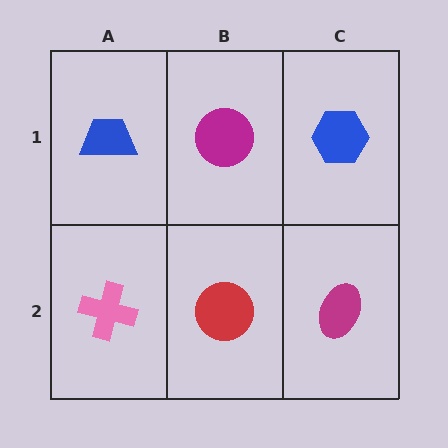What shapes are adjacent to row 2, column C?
A blue hexagon (row 1, column C), a red circle (row 2, column B).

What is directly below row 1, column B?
A red circle.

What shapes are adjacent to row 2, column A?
A blue trapezoid (row 1, column A), a red circle (row 2, column B).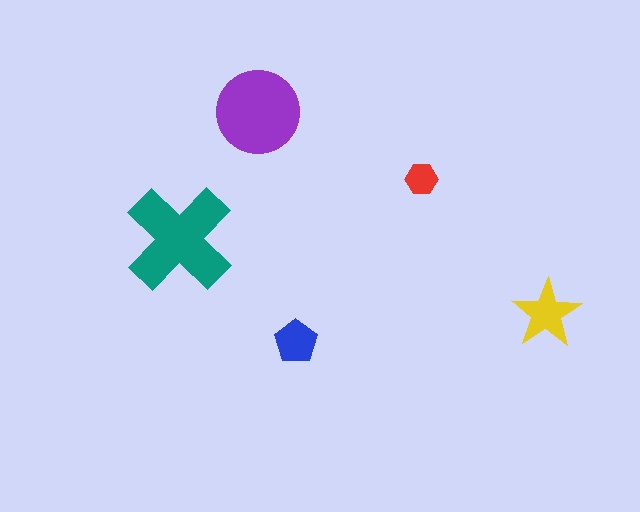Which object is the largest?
The teal cross.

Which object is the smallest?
The red hexagon.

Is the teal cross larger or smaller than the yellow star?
Larger.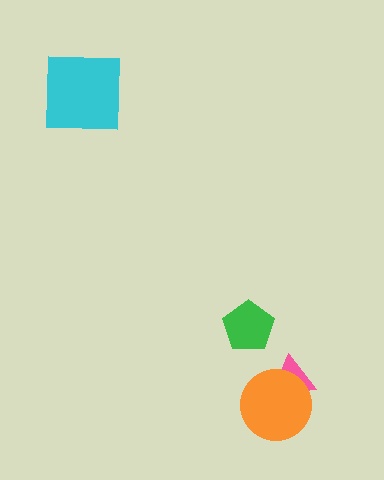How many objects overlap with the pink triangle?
1 object overlaps with the pink triangle.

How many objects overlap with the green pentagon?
0 objects overlap with the green pentagon.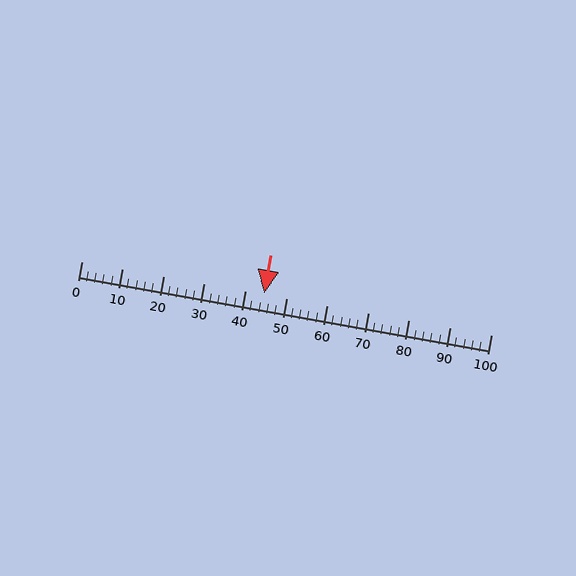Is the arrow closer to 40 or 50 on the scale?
The arrow is closer to 40.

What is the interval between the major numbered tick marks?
The major tick marks are spaced 10 units apart.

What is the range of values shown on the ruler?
The ruler shows values from 0 to 100.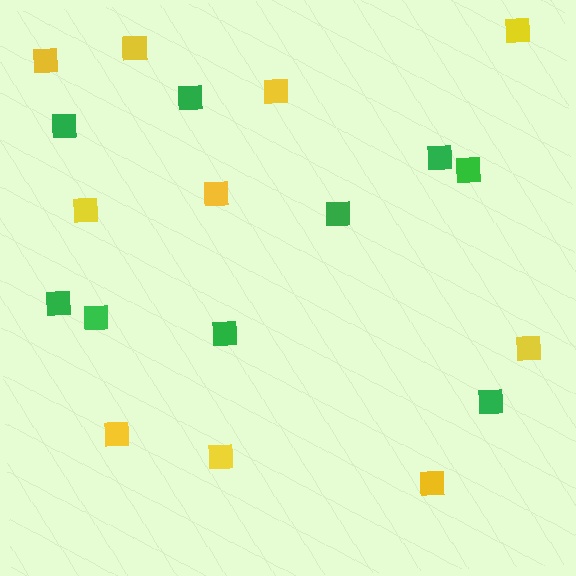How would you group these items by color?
There are 2 groups: one group of yellow squares (10) and one group of green squares (9).